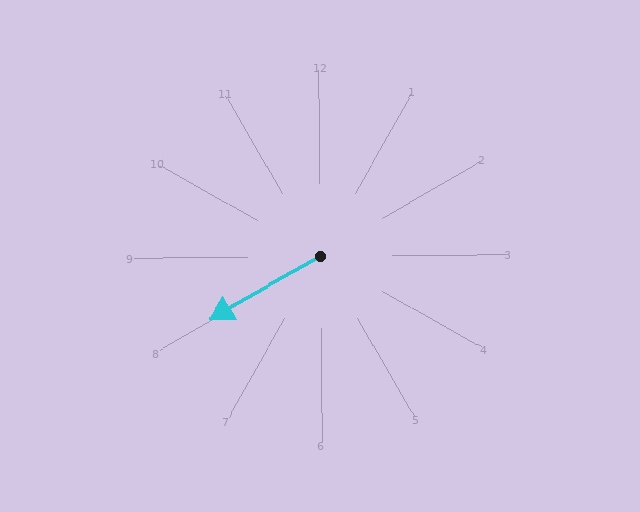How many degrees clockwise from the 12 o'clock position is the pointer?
Approximately 241 degrees.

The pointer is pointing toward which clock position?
Roughly 8 o'clock.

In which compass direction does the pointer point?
Southwest.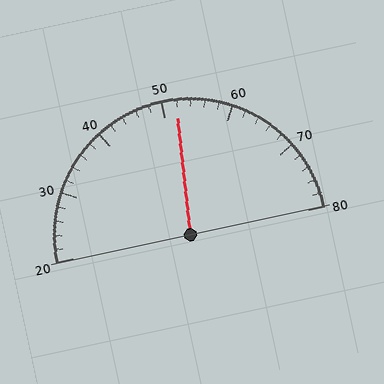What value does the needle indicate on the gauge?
The needle indicates approximately 52.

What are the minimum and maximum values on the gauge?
The gauge ranges from 20 to 80.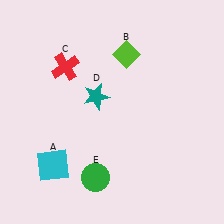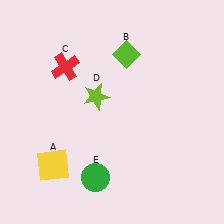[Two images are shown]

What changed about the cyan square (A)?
In Image 1, A is cyan. In Image 2, it changed to yellow.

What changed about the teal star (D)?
In Image 1, D is teal. In Image 2, it changed to lime.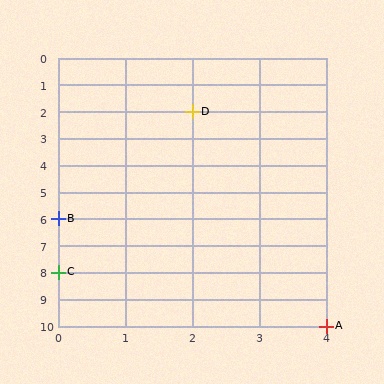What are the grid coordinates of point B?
Point B is at grid coordinates (0, 6).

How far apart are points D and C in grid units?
Points D and C are 2 columns and 6 rows apart (about 6.3 grid units diagonally).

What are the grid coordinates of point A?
Point A is at grid coordinates (4, 10).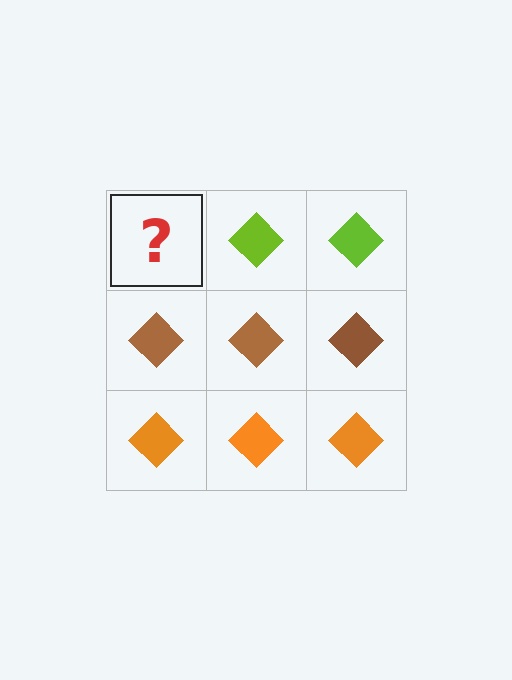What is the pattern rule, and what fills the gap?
The rule is that each row has a consistent color. The gap should be filled with a lime diamond.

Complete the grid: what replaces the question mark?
The question mark should be replaced with a lime diamond.